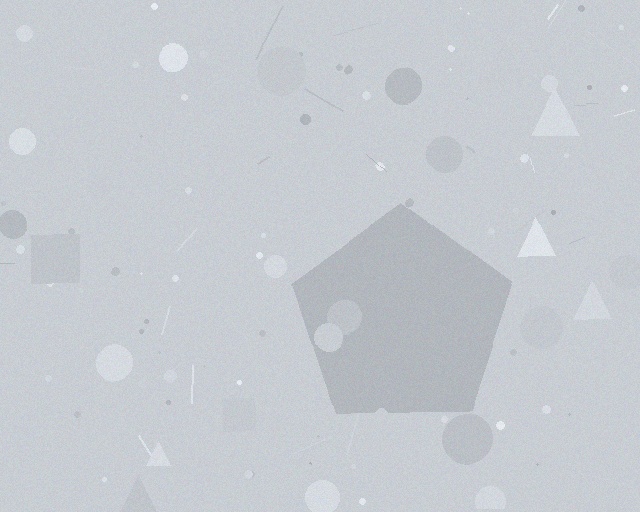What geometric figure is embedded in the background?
A pentagon is embedded in the background.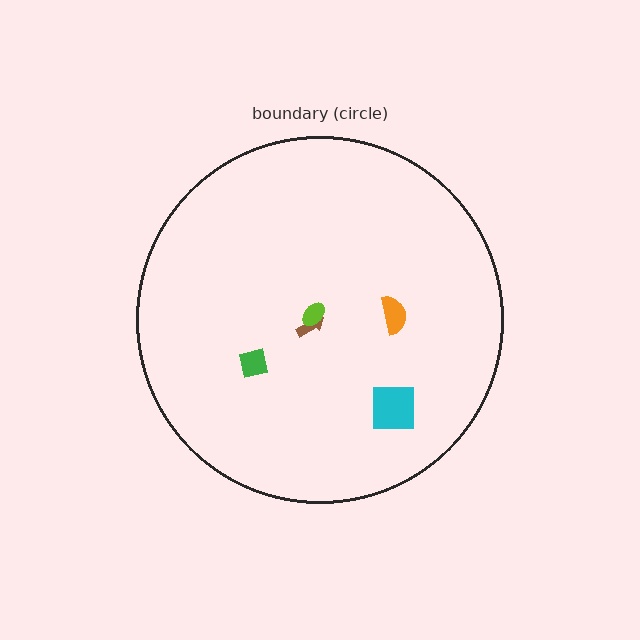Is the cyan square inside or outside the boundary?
Inside.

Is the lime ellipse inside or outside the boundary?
Inside.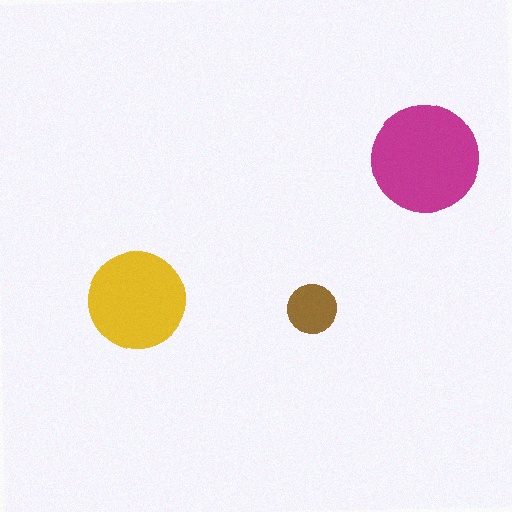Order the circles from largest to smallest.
the magenta one, the yellow one, the brown one.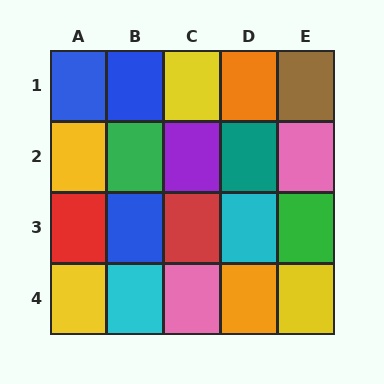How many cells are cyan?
2 cells are cyan.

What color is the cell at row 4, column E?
Yellow.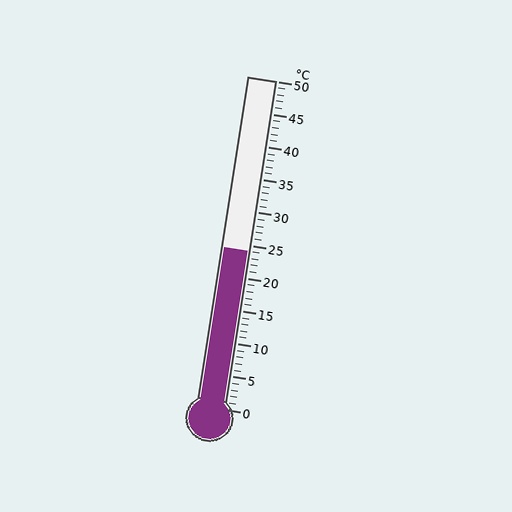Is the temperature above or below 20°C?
The temperature is above 20°C.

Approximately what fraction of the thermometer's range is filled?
The thermometer is filled to approximately 50% of its range.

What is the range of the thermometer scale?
The thermometer scale ranges from 0°C to 50°C.